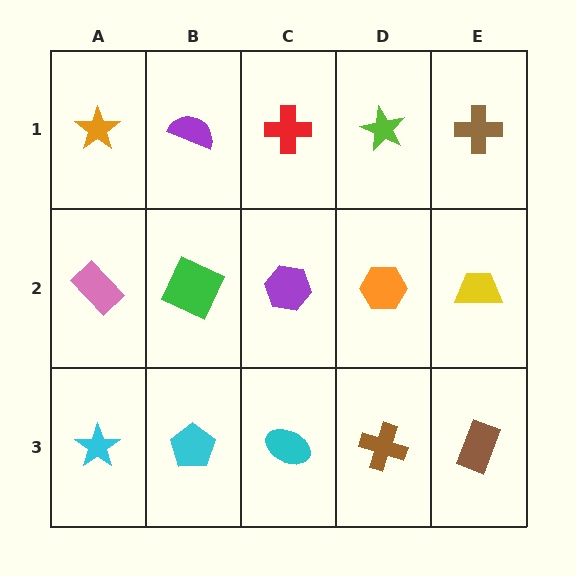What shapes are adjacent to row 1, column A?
A pink rectangle (row 2, column A), a purple semicircle (row 1, column B).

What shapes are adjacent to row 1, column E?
A yellow trapezoid (row 2, column E), a lime star (row 1, column D).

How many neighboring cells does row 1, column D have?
3.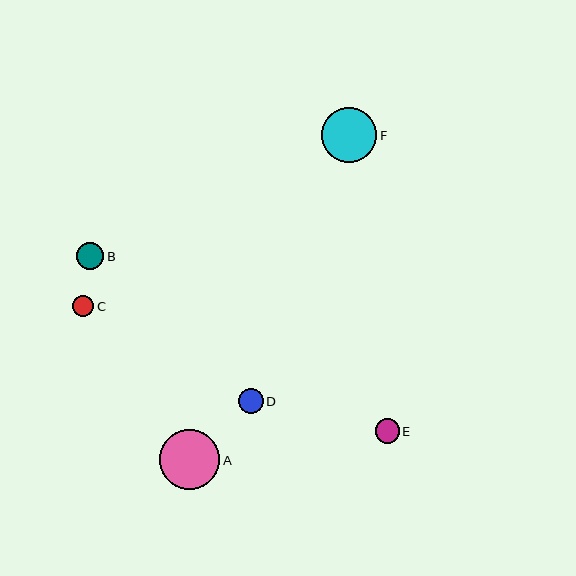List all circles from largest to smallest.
From largest to smallest: A, F, B, D, E, C.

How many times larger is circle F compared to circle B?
Circle F is approximately 2.0 times the size of circle B.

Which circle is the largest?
Circle A is the largest with a size of approximately 60 pixels.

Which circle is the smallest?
Circle C is the smallest with a size of approximately 21 pixels.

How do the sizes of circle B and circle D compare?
Circle B and circle D are approximately the same size.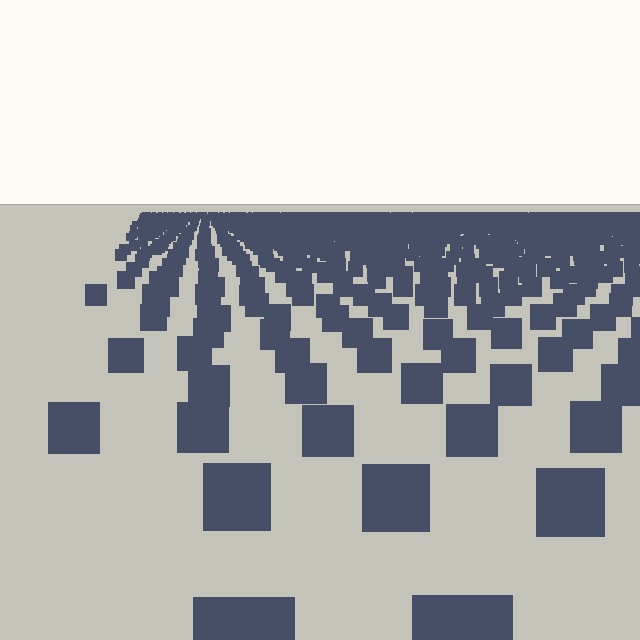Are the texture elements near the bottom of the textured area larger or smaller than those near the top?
Larger. Near the bottom, elements are closer to the viewer and appear at a bigger on-screen size.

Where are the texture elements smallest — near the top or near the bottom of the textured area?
Near the top.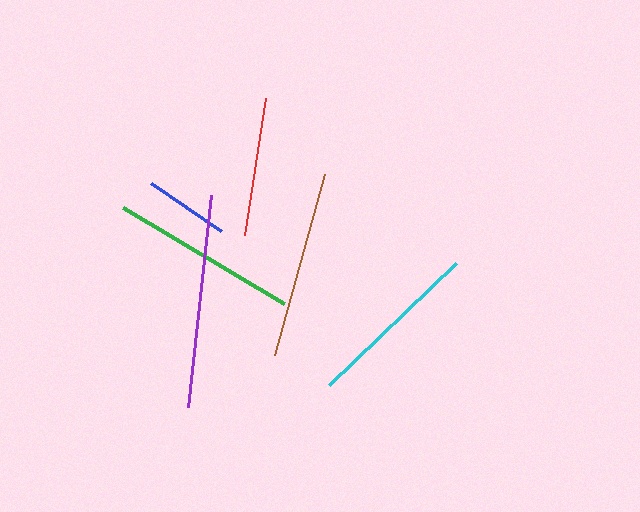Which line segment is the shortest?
The blue line is the shortest at approximately 85 pixels.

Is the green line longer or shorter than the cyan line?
The green line is longer than the cyan line.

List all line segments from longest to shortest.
From longest to shortest: purple, green, brown, cyan, red, blue.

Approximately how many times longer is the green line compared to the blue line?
The green line is approximately 2.2 times the length of the blue line.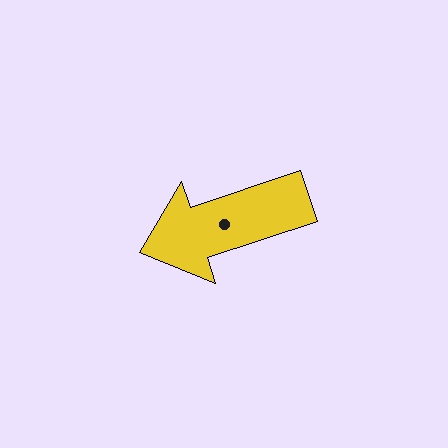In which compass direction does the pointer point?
West.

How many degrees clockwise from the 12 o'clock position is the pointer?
Approximately 252 degrees.